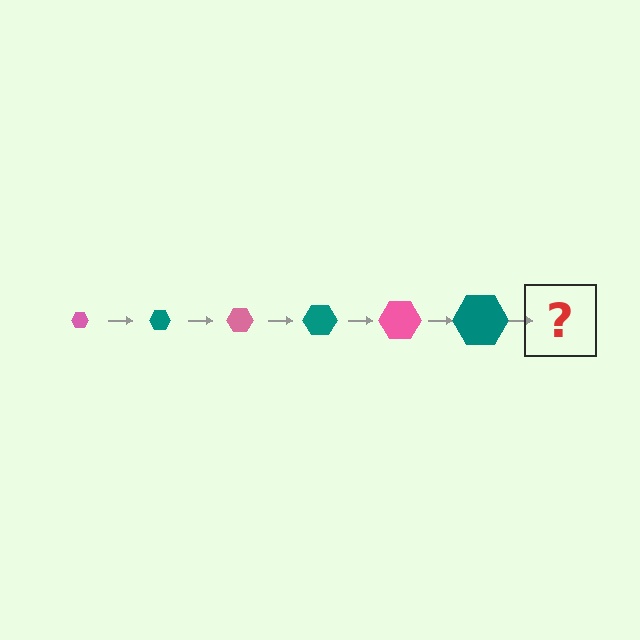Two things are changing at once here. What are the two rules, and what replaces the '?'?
The two rules are that the hexagon grows larger each step and the color cycles through pink and teal. The '?' should be a pink hexagon, larger than the previous one.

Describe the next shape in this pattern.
It should be a pink hexagon, larger than the previous one.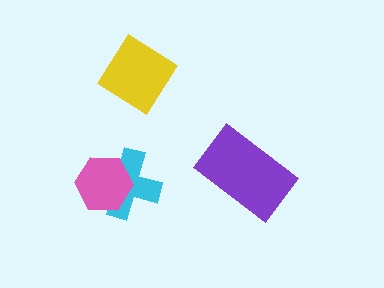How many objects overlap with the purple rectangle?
0 objects overlap with the purple rectangle.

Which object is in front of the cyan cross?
The pink hexagon is in front of the cyan cross.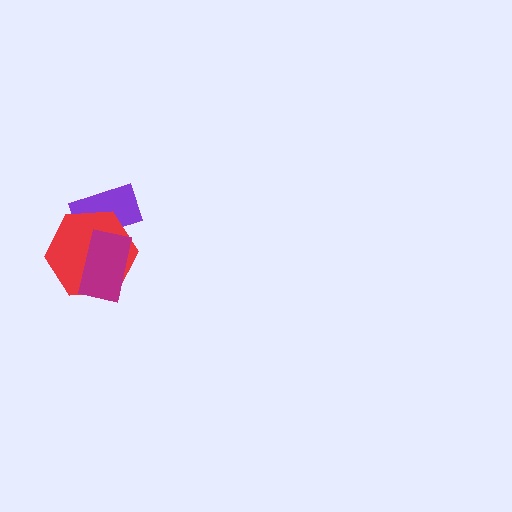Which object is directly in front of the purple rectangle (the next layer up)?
The red hexagon is directly in front of the purple rectangle.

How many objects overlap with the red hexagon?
2 objects overlap with the red hexagon.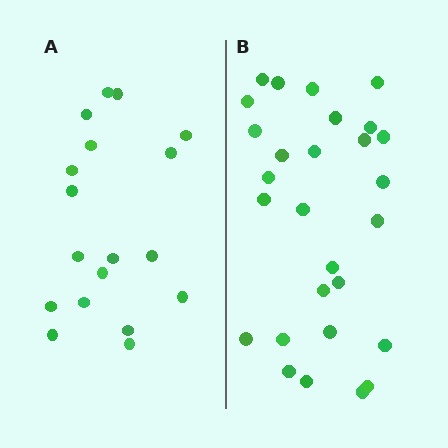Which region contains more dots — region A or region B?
Region B (the right region) has more dots.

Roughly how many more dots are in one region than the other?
Region B has roughly 10 or so more dots than region A.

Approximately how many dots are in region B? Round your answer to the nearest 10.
About 30 dots. (The exact count is 28, which rounds to 30.)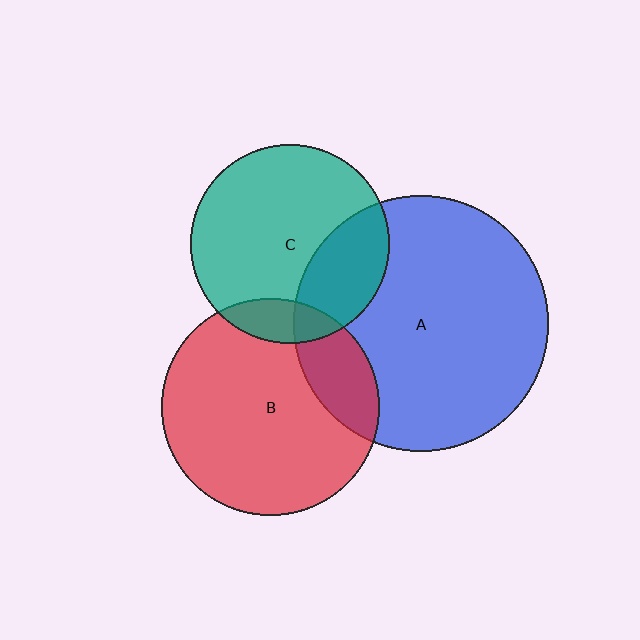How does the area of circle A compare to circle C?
Approximately 1.7 times.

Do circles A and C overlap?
Yes.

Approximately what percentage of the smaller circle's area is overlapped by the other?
Approximately 25%.